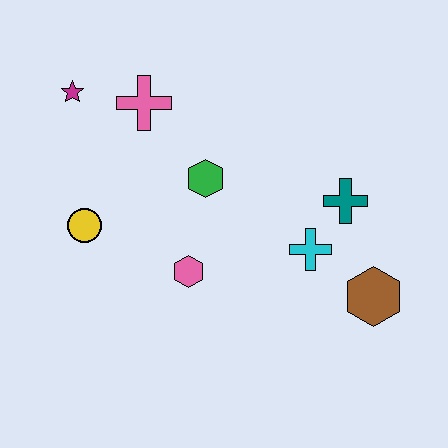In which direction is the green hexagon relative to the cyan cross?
The green hexagon is to the left of the cyan cross.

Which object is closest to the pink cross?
The magenta star is closest to the pink cross.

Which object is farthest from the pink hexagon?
The magenta star is farthest from the pink hexagon.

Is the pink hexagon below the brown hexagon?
No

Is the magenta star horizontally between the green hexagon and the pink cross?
No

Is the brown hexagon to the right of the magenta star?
Yes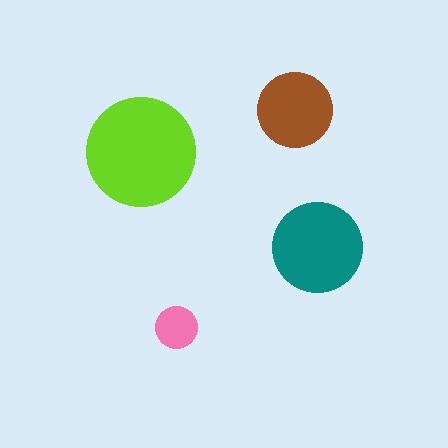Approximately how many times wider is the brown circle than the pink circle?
About 2 times wider.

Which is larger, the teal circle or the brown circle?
The teal one.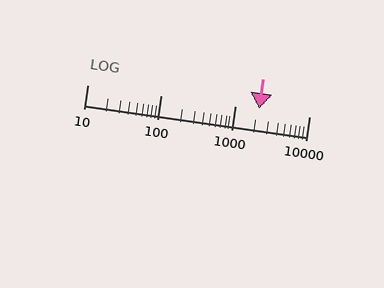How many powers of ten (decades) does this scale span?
The scale spans 3 decades, from 10 to 10000.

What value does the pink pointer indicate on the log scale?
The pointer indicates approximately 2100.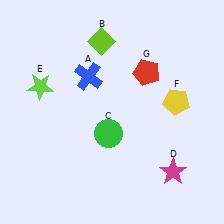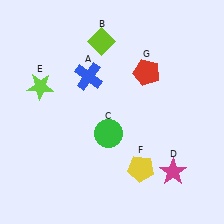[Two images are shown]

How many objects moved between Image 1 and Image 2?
1 object moved between the two images.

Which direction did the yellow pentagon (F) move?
The yellow pentagon (F) moved down.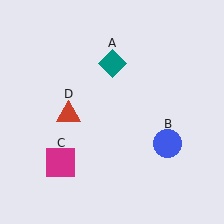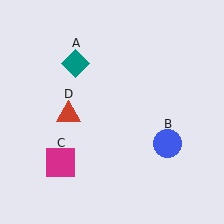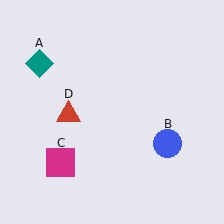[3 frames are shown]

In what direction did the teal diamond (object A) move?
The teal diamond (object A) moved left.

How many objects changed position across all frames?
1 object changed position: teal diamond (object A).